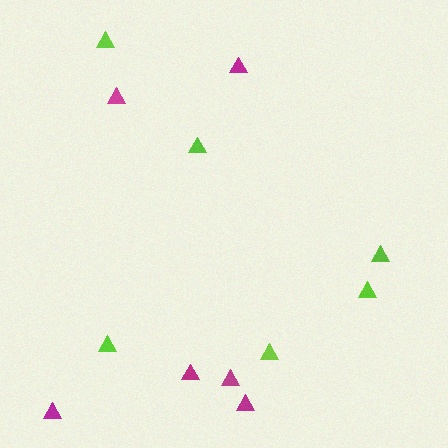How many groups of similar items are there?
There are 2 groups: one group of magenta triangles (6) and one group of lime triangles (6).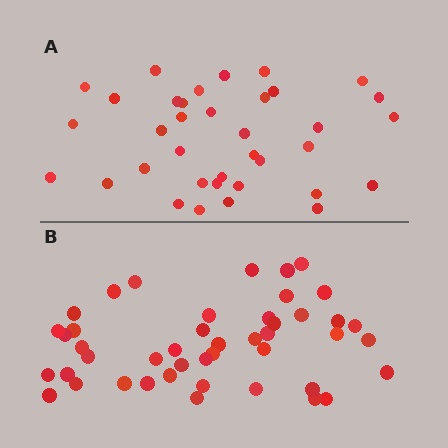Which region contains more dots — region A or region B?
Region B (the bottom region) has more dots.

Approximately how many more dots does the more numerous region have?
Region B has roughly 8 or so more dots than region A.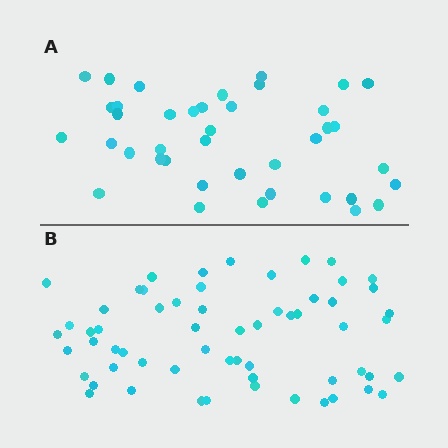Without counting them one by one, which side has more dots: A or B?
Region B (the bottom region) has more dots.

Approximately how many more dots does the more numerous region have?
Region B has approximately 20 more dots than region A.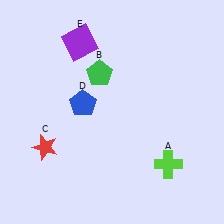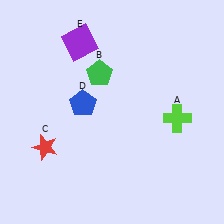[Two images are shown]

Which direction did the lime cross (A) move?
The lime cross (A) moved up.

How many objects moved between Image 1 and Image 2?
1 object moved between the two images.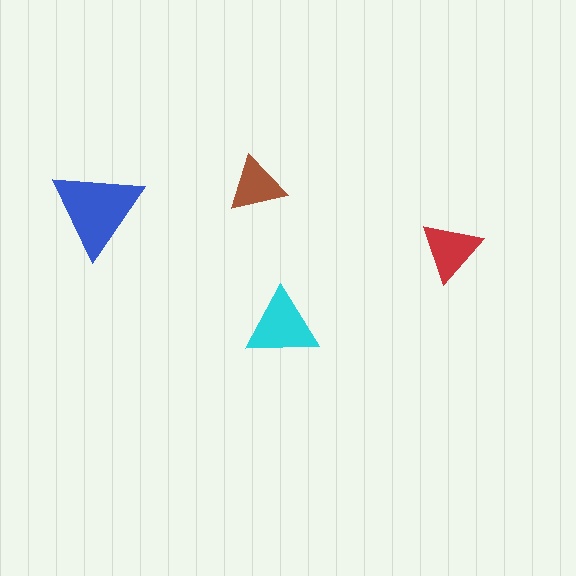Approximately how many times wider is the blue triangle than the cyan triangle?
About 1.5 times wider.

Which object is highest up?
The brown triangle is topmost.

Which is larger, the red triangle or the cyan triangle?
The cyan one.